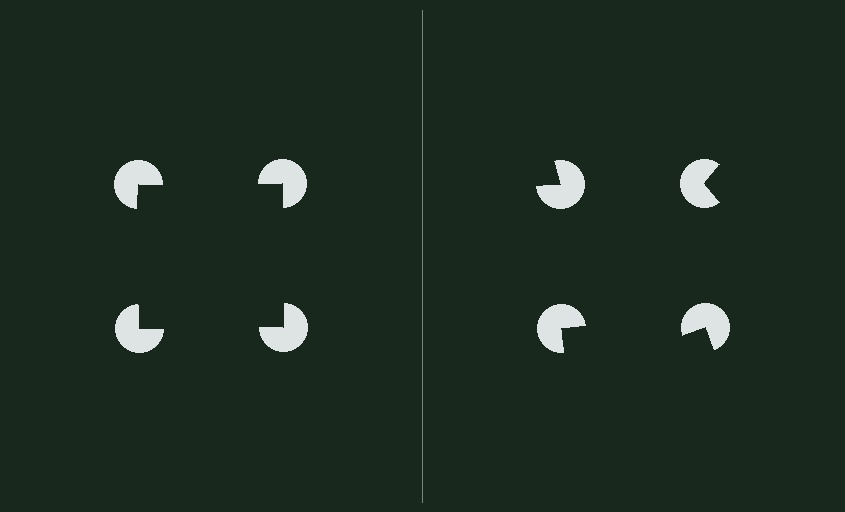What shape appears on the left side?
An illusory square.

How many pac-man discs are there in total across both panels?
8 — 4 on each side.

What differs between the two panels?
The pac-man discs are positioned identically on both sides; only the wedge orientations differ. On the left they align to a square; on the right they are misaligned.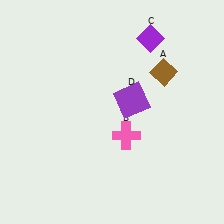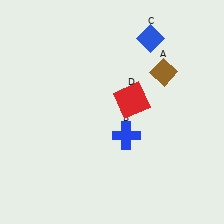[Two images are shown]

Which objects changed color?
B changed from pink to blue. C changed from purple to blue. D changed from purple to red.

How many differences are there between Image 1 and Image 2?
There are 3 differences between the two images.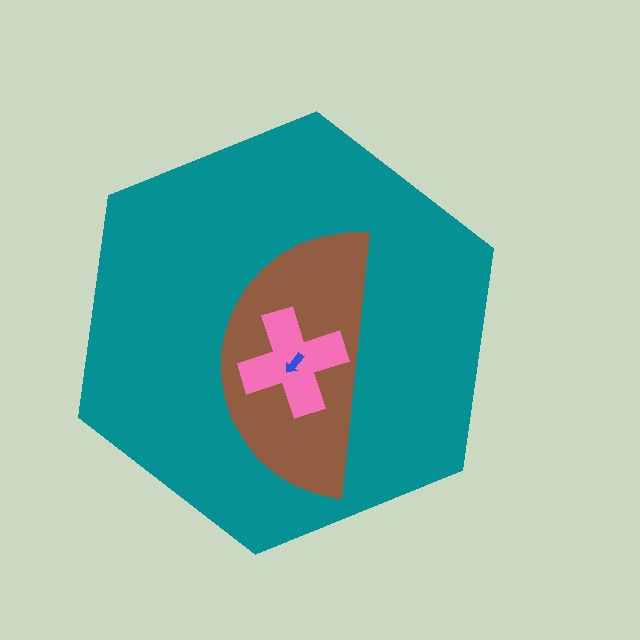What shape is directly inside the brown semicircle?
The pink cross.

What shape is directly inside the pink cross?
The blue arrow.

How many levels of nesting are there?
4.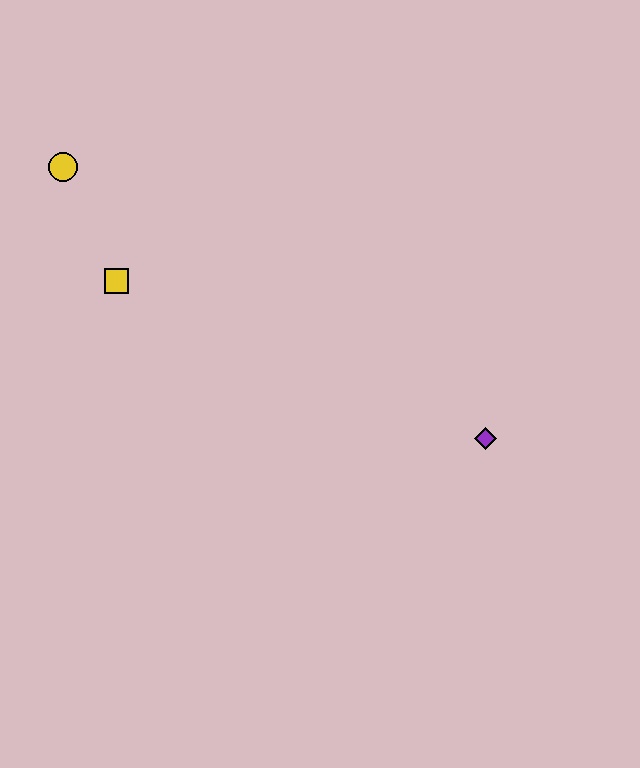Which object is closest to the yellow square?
The yellow circle is closest to the yellow square.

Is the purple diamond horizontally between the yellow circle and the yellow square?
No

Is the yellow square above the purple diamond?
Yes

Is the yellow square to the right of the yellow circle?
Yes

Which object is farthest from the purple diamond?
The yellow circle is farthest from the purple diamond.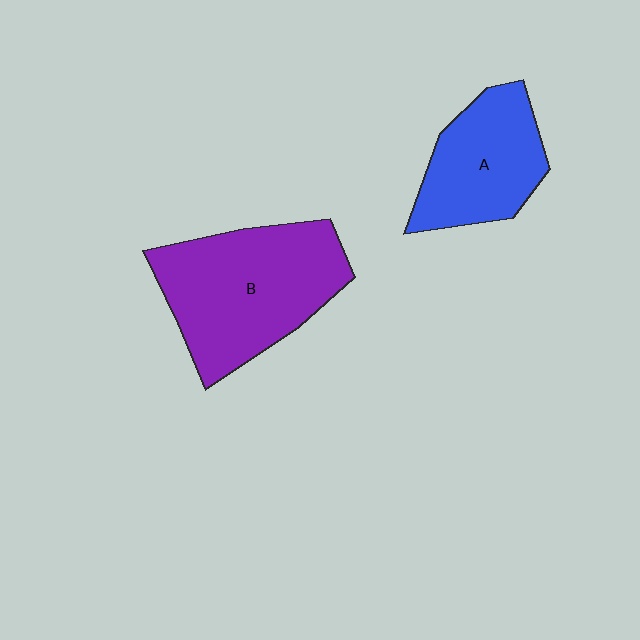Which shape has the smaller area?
Shape A (blue).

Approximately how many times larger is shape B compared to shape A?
Approximately 1.5 times.